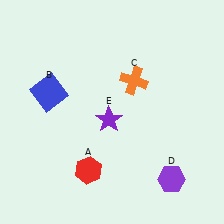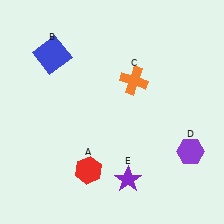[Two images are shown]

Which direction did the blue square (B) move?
The blue square (B) moved up.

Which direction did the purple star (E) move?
The purple star (E) moved down.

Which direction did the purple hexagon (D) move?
The purple hexagon (D) moved up.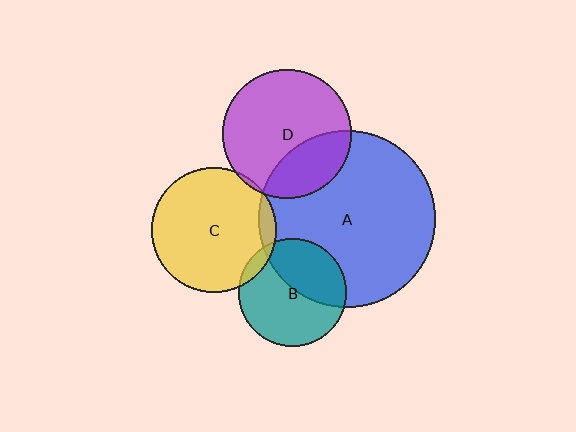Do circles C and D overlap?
Yes.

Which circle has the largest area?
Circle A (blue).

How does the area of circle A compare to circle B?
Approximately 2.7 times.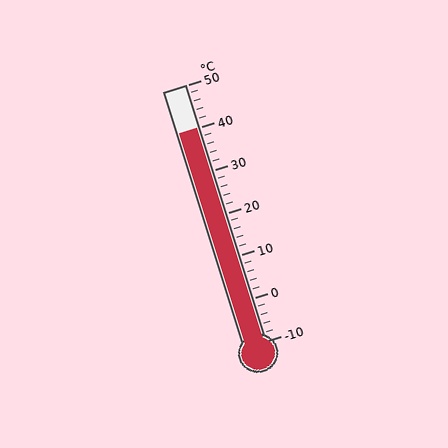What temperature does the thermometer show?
The thermometer shows approximately 40°C.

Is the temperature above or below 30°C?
The temperature is above 30°C.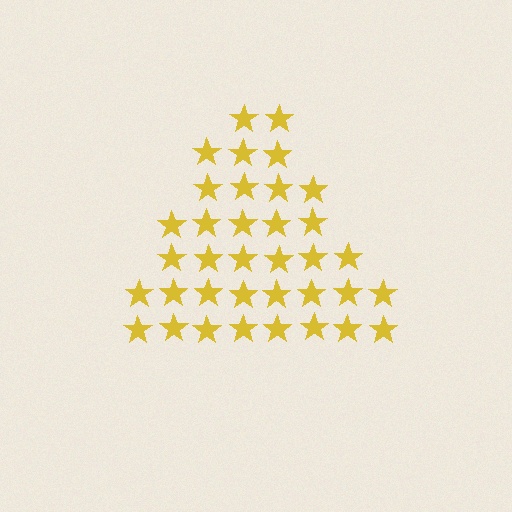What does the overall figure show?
The overall figure shows a triangle.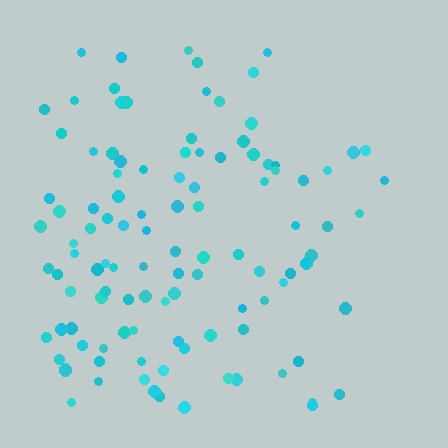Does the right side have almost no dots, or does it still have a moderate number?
Still a moderate number, just noticeably fewer than the left.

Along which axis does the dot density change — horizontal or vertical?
Horizontal.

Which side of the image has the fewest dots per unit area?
The right.